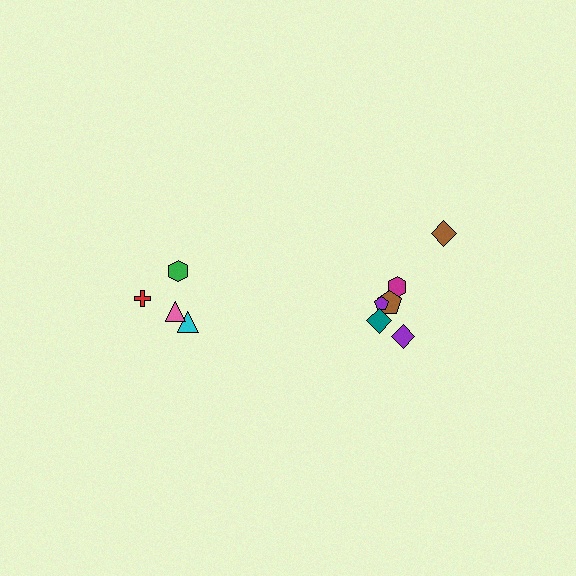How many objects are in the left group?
There are 4 objects.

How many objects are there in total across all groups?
There are 10 objects.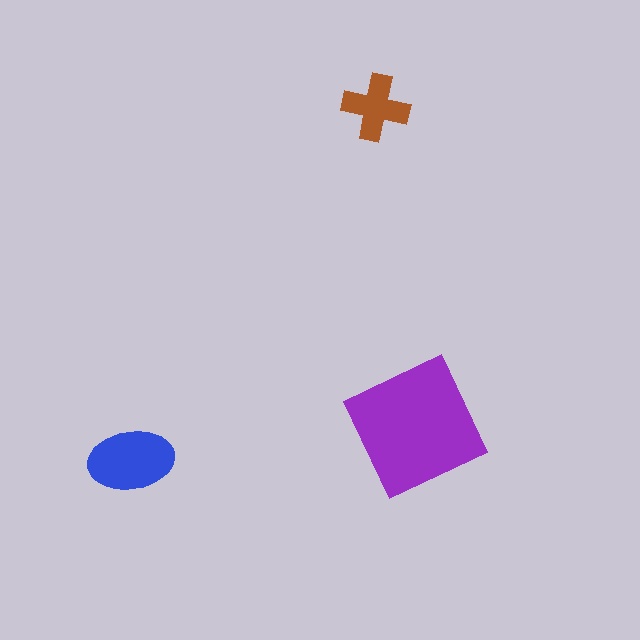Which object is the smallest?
The brown cross.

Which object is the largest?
The purple square.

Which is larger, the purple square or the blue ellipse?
The purple square.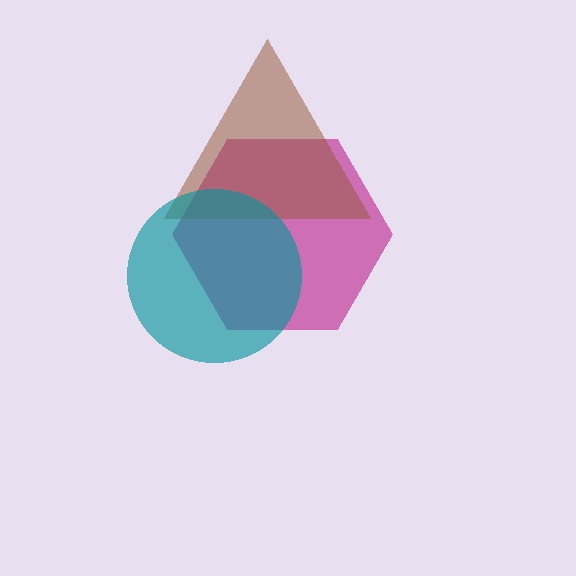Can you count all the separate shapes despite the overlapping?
Yes, there are 3 separate shapes.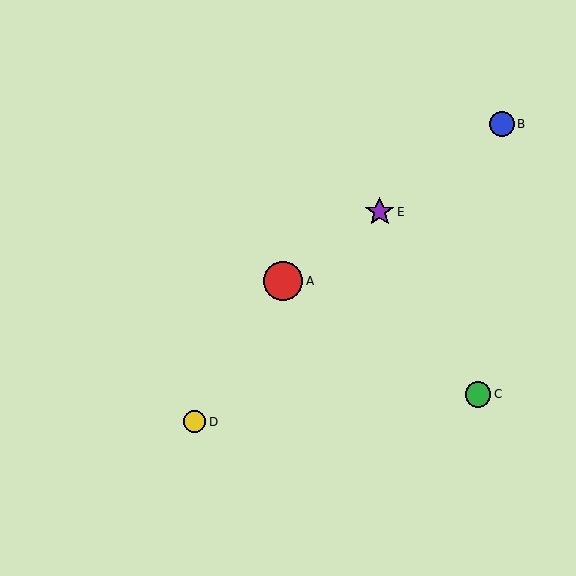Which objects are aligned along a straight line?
Objects A, B, E are aligned along a straight line.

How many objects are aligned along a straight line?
3 objects (A, B, E) are aligned along a straight line.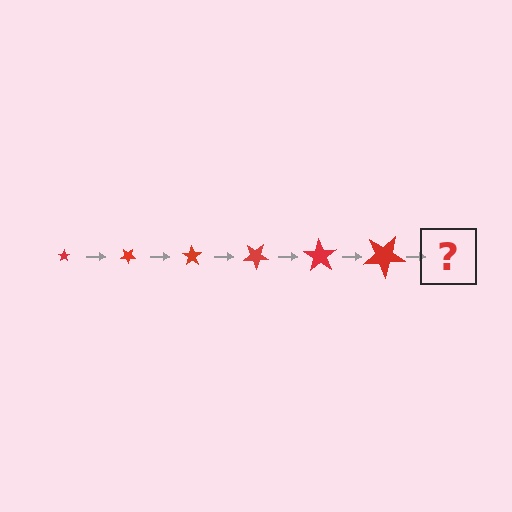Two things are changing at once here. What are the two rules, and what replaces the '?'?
The two rules are that the star grows larger each step and it rotates 35 degrees each step. The '?' should be a star, larger than the previous one and rotated 210 degrees from the start.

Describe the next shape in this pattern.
It should be a star, larger than the previous one and rotated 210 degrees from the start.